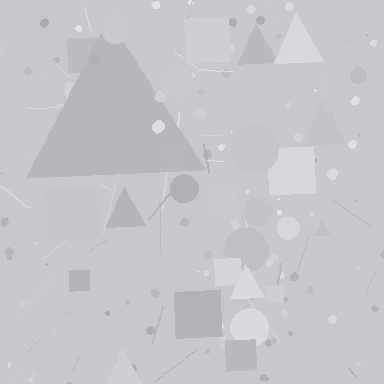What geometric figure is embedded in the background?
A triangle is embedded in the background.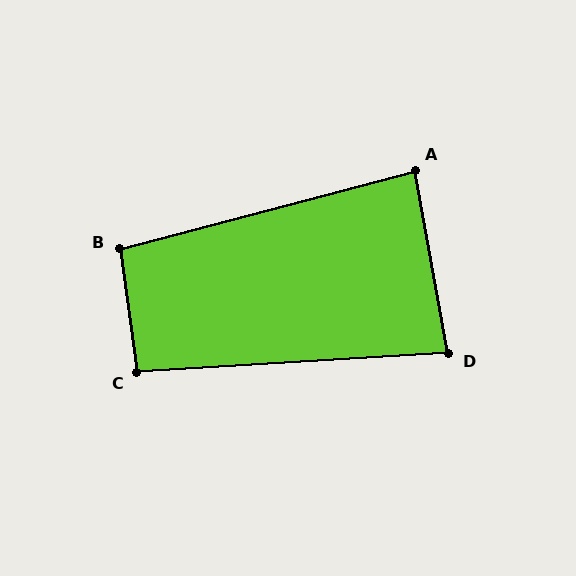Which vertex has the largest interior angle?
B, at approximately 97 degrees.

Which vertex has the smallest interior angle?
D, at approximately 83 degrees.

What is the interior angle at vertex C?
Approximately 94 degrees (approximately right).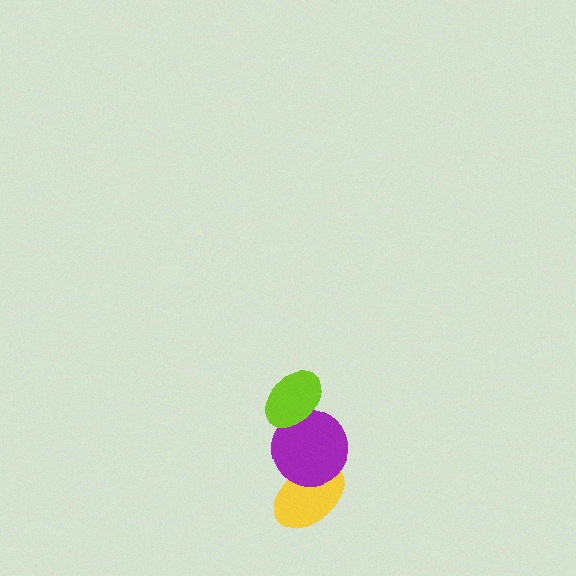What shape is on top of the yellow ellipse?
The purple circle is on top of the yellow ellipse.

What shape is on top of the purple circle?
The lime ellipse is on top of the purple circle.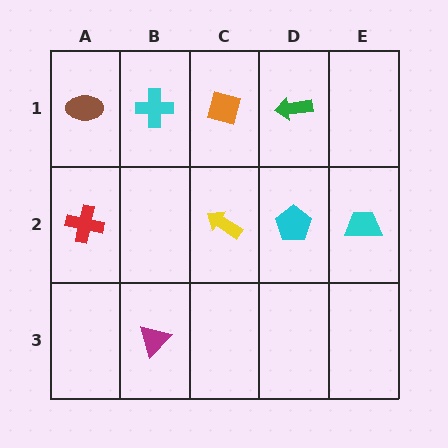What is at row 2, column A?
A red cross.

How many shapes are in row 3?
1 shape.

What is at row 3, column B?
A magenta triangle.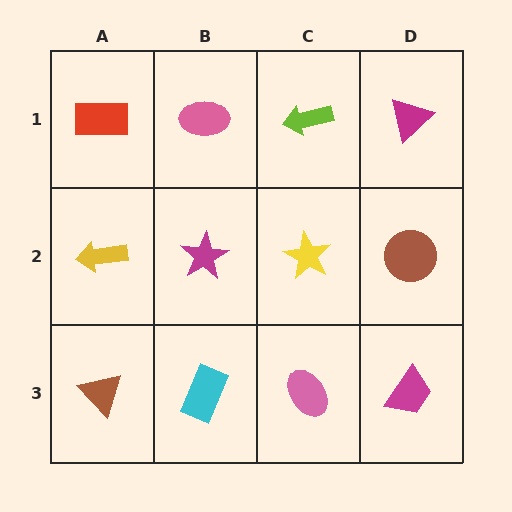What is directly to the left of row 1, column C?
A pink ellipse.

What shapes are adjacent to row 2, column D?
A magenta triangle (row 1, column D), a magenta trapezoid (row 3, column D), a yellow star (row 2, column C).